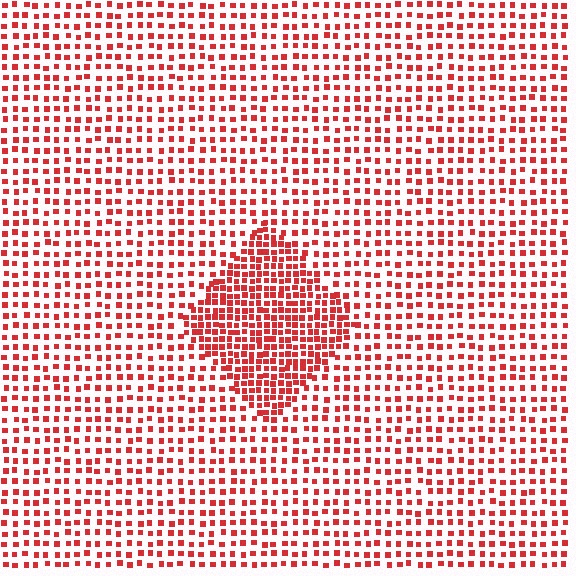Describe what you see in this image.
The image contains small red elements arranged at two different densities. A diamond-shaped region is visible where the elements are more densely packed than the surrounding area.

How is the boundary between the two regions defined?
The boundary is defined by a change in element density (approximately 2.0x ratio). All elements are the same color, size, and shape.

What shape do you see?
I see a diamond.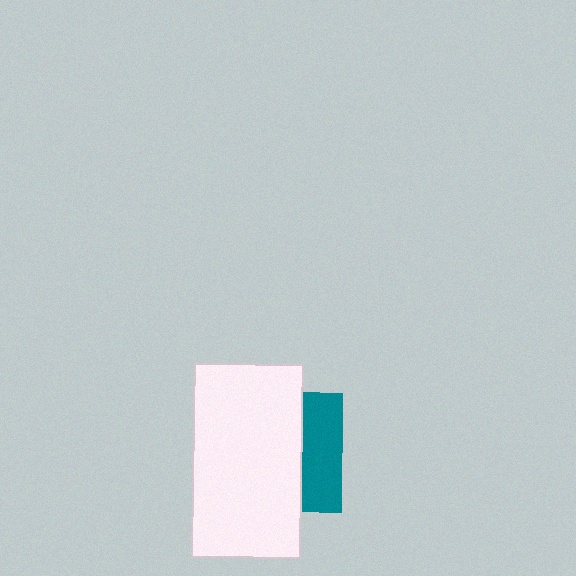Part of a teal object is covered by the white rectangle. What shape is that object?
It is a square.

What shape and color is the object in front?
The object in front is a white rectangle.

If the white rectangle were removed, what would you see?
You would see the complete teal square.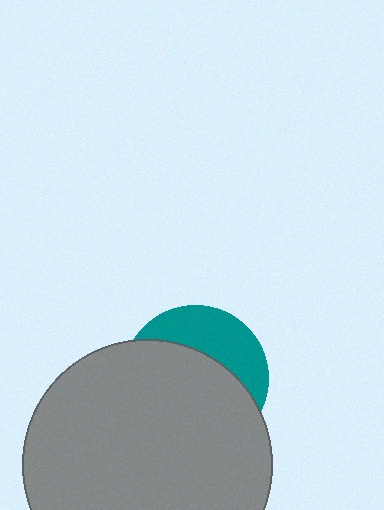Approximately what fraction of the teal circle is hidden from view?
Roughly 67% of the teal circle is hidden behind the gray circle.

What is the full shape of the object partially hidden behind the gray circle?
The partially hidden object is a teal circle.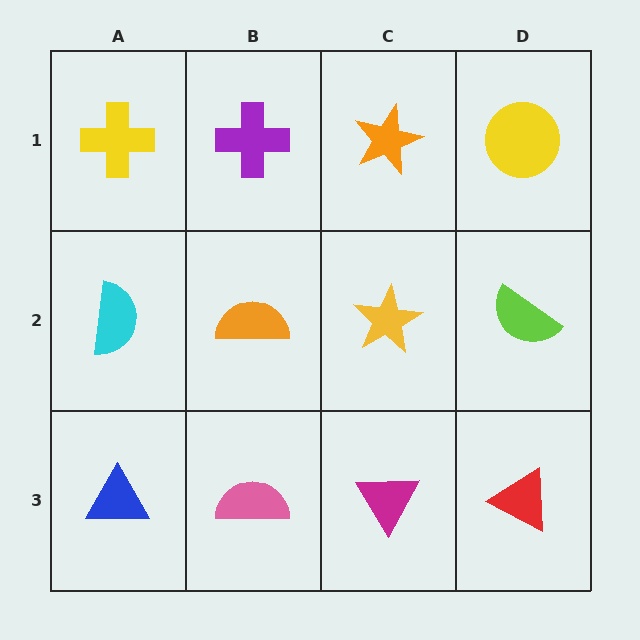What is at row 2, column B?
An orange semicircle.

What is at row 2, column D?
A lime semicircle.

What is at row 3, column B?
A pink semicircle.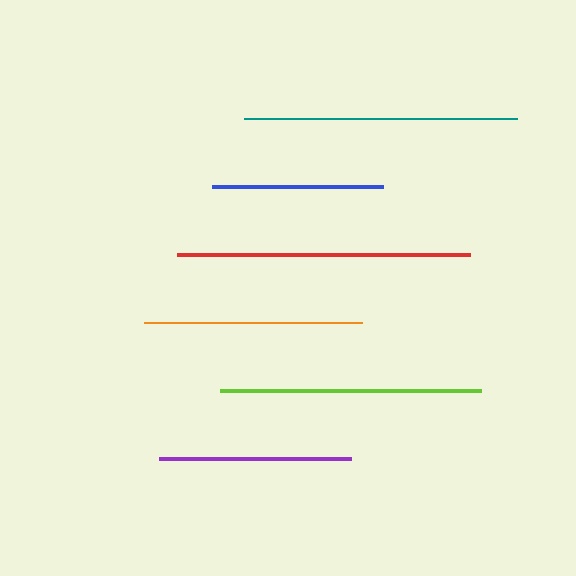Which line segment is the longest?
The red line is the longest at approximately 293 pixels.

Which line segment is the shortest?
The blue line is the shortest at approximately 171 pixels.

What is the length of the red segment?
The red segment is approximately 293 pixels long.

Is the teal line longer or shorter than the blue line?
The teal line is longer than the blue line.